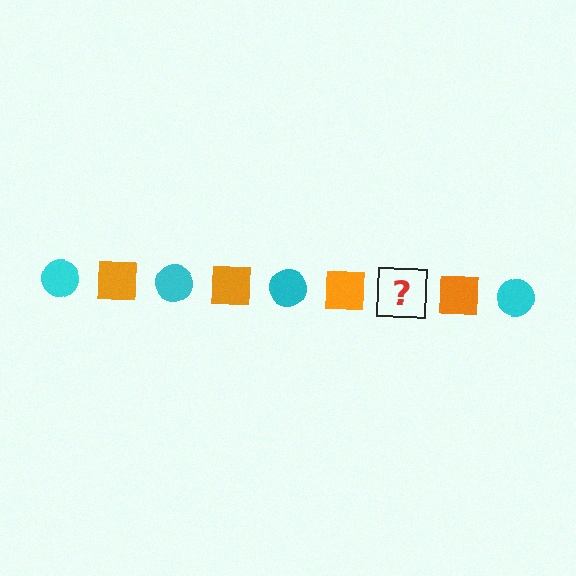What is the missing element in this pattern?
The missing element is a cyan circle.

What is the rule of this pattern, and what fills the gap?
The rule is that the pattern alternates between cyan circle and orange square. The gap should be filled with a cyan circle.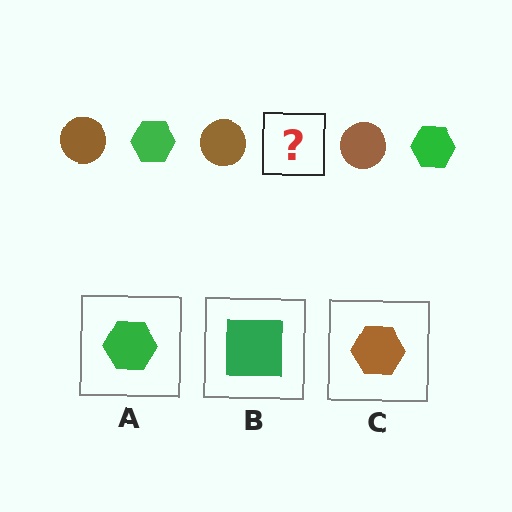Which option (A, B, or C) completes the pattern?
A.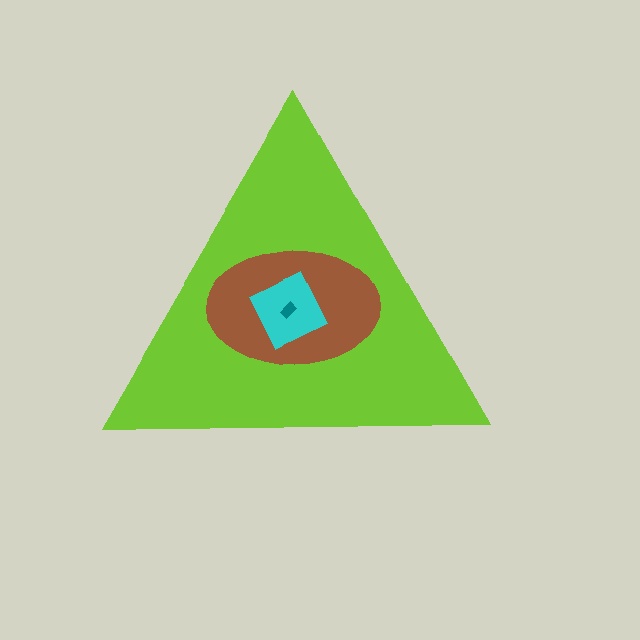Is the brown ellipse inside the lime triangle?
Yes.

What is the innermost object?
The teal rectangle.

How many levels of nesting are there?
4.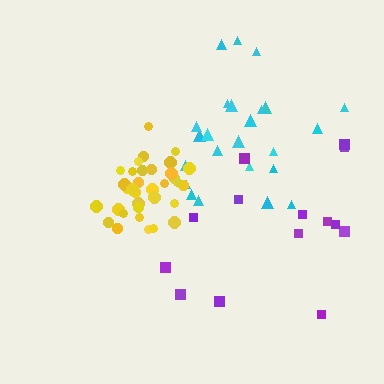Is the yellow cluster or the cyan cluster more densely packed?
Yellow.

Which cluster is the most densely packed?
Yellow.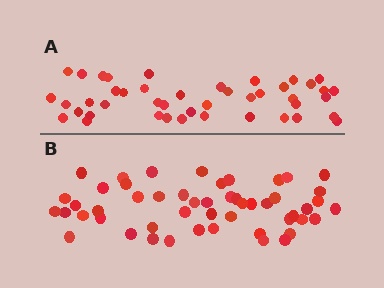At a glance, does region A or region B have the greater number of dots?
Region B (the bottom region) has more dots.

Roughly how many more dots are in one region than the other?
Region B has roughly 8 or so more dots than region A.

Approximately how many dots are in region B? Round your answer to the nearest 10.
About 50 dots. (The exact count is 51, which rounds to 50.)